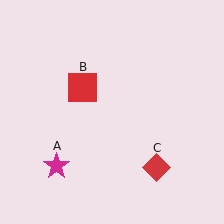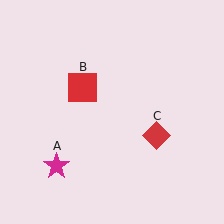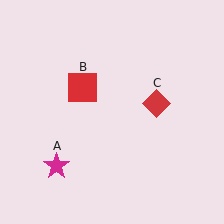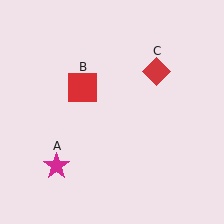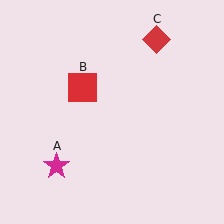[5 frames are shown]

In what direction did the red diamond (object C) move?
The red diamond (object C) moved up.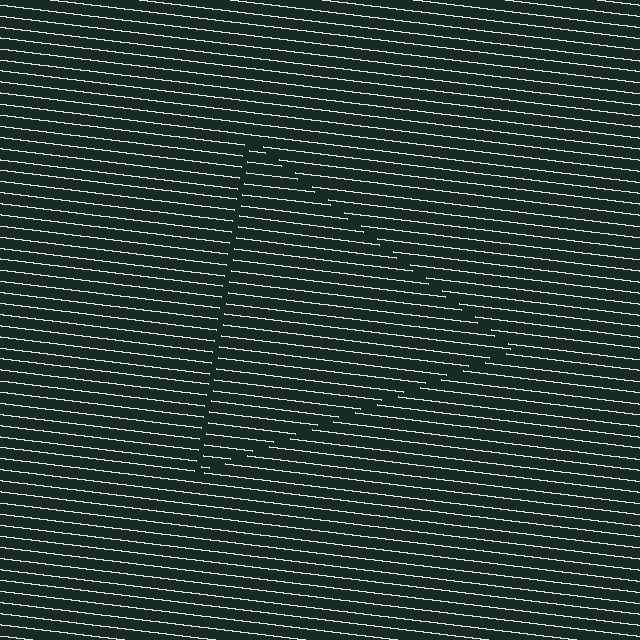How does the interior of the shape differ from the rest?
The interior of the shape contains the same grating, shifted by half a period — the contour is defined by the phase discontinuity where line-ends from the inner and outer gratings abut.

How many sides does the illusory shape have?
3 sides — the line-ends trace a triangle.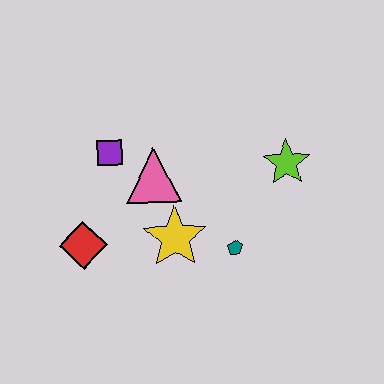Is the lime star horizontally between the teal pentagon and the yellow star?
No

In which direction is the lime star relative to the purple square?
The lime star is to the right of the purple square.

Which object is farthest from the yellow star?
The lime star is farthest from the yellow star.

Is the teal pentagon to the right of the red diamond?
Yes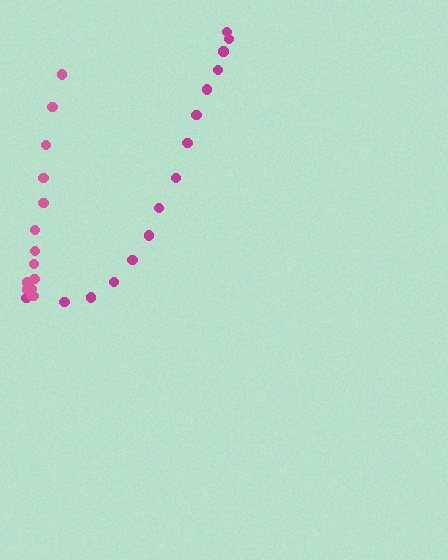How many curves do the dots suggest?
There are 2 distinct paths.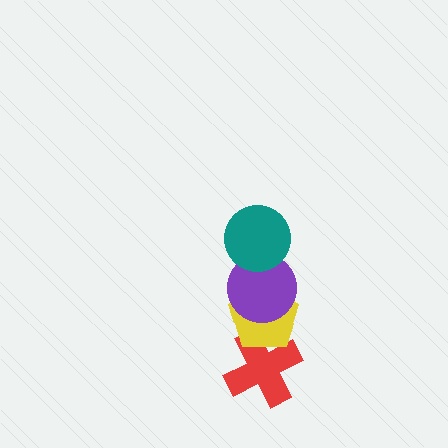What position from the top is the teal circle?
The teal circle is 1st from the top.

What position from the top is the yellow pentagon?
The yellow pentagon is 3rd from the top.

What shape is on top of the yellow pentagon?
The purple circle is on top of the yellow pentagon.